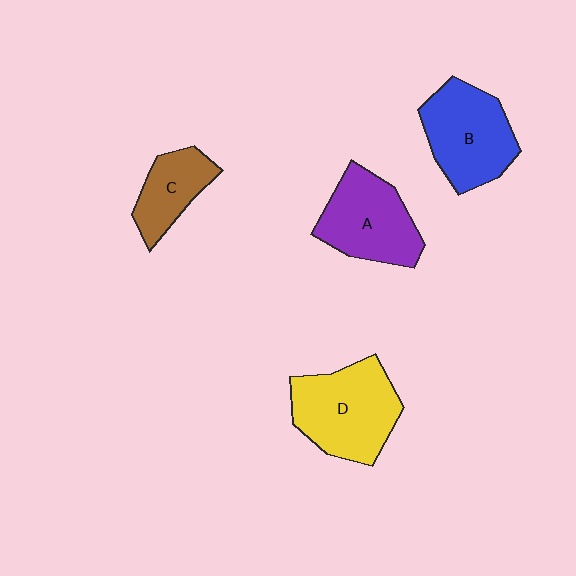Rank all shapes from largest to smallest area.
From largest to smallest: D (yellow), B (blue), A (purple), C (brown).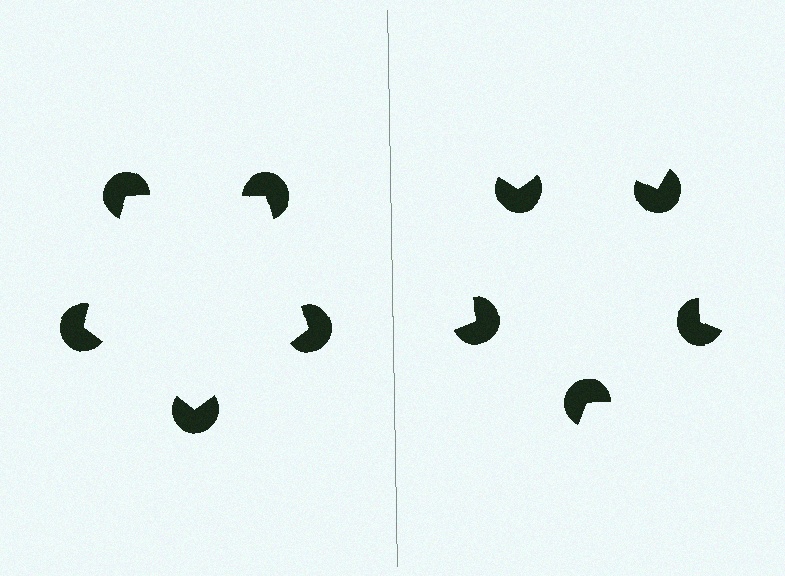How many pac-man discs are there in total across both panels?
10 — 5 on each side.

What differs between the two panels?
The pac-man discs are positioned identically on both sides; only the wedge orientations differ. On the left they align to a pentagon; on the right they are misaligned.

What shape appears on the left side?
An illusory pentagon.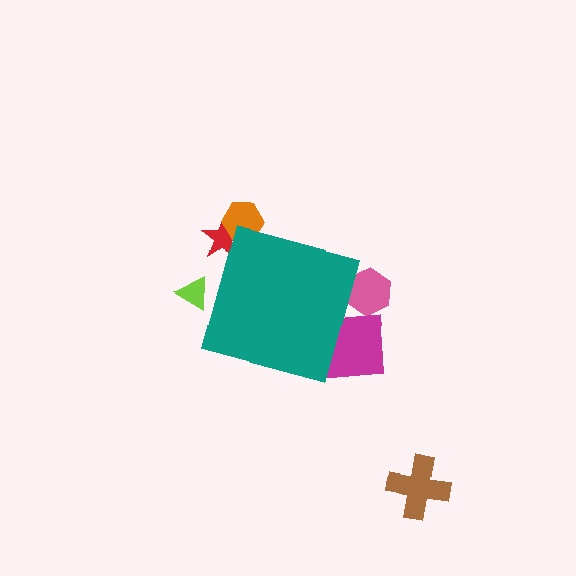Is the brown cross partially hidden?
No, the brown cross is fully visible.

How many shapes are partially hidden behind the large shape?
5 shapes are partially hidden.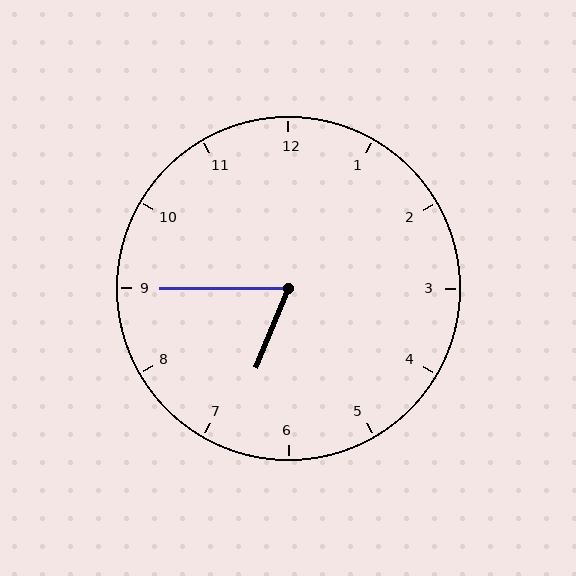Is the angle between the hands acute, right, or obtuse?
It is acute.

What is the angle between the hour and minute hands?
Approximately 68 degrees.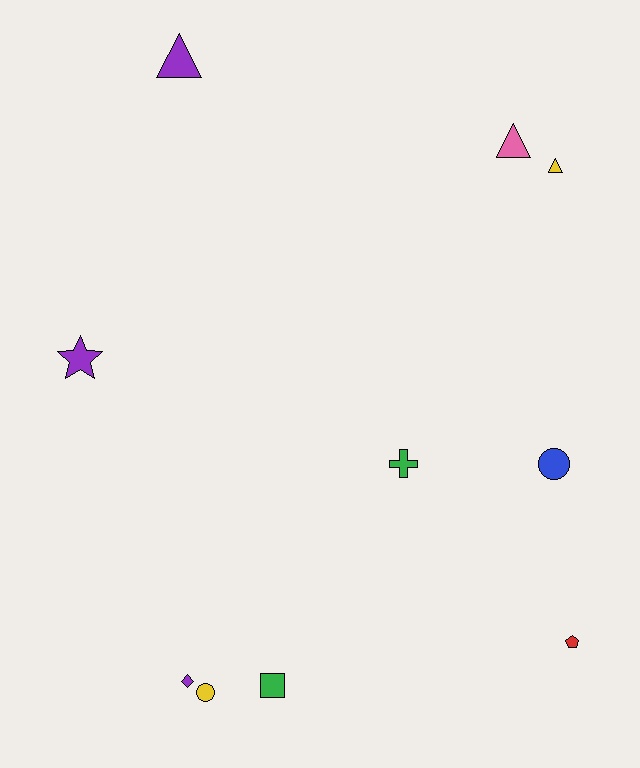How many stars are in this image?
There is 1 star.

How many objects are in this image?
There are 10 objects.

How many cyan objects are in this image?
There are no cyan objects.